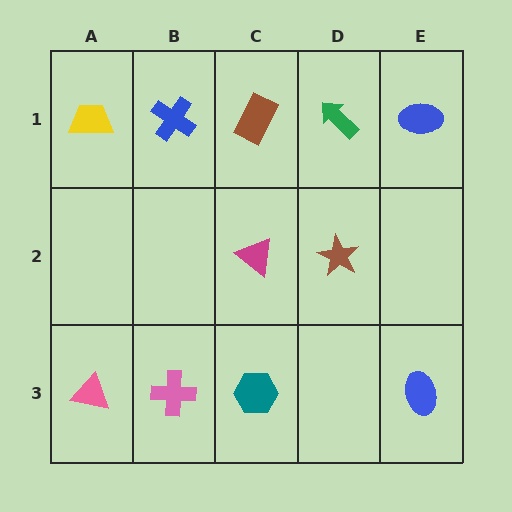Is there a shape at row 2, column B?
No, that cell is empty.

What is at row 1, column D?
A green arrow.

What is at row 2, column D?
A brown star.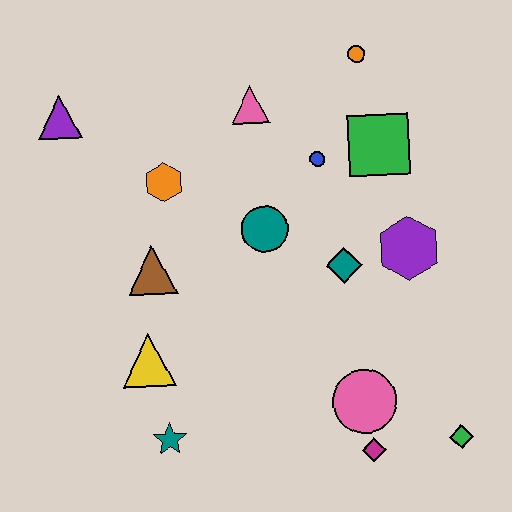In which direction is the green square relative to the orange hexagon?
The green square is to the right of the orange hexagon.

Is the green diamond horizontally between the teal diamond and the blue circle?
No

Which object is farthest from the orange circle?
The teal star is farthest from the orange circle.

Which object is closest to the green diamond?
The magenta diamond is closest to the green diamond.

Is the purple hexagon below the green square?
Yes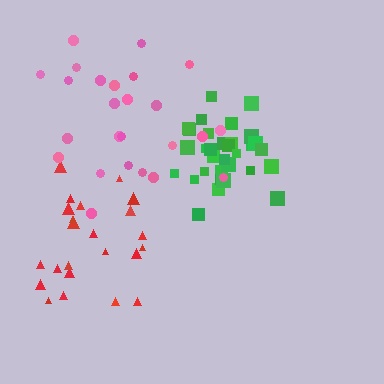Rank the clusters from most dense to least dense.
green, pink, red.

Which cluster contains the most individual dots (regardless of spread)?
Green (32).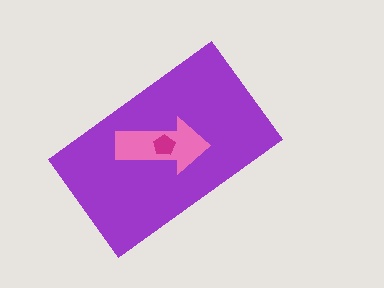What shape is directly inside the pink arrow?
The magenta pentagon.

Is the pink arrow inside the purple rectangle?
Yes.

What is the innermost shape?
The magenta pentagon.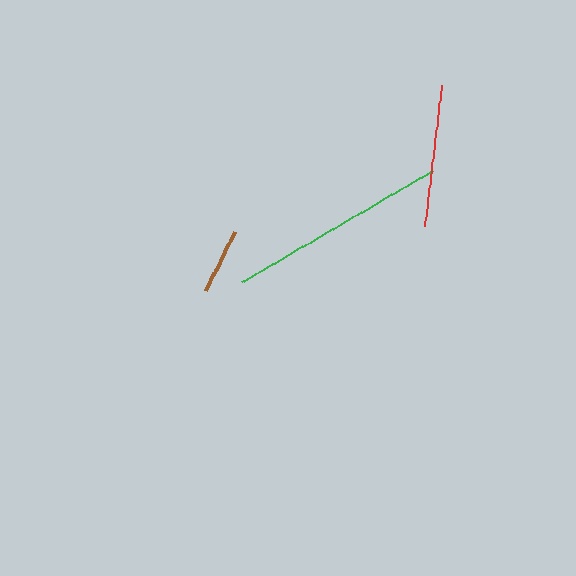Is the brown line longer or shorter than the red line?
The red line is longer than the brown line.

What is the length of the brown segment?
The brown segment is approximately 67 pixels long.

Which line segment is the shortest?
The brown line is the shortest at approximately 67 pixels.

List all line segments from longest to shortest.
From longest to shortest: green, red, brown.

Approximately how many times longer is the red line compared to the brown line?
The red line is approximately 2.1 times the length of the brown line.